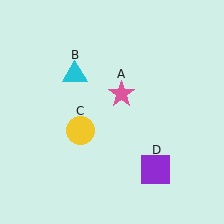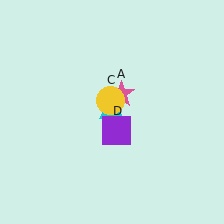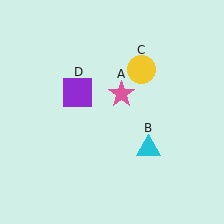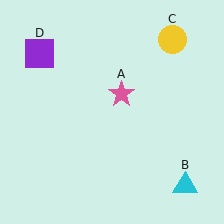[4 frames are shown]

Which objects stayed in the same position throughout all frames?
Pink star (object A) remained stationary.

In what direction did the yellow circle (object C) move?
The yellow circle (object C) moved up and to the right.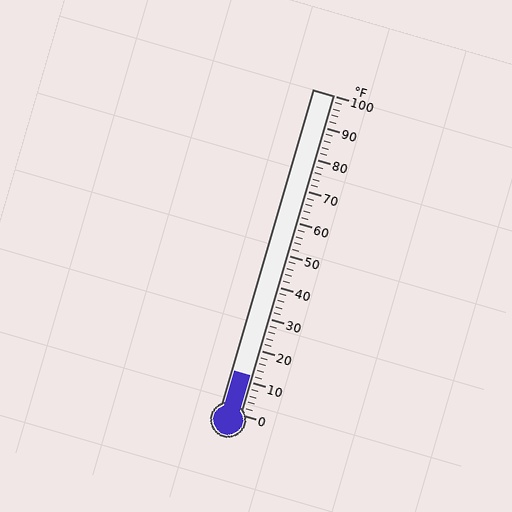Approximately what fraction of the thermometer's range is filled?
The thermometer is filled to approximately 10% of its range.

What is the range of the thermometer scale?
The thermometer scale ranges from 0°F to 100°F.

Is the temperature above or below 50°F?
The temperature is below 50°F.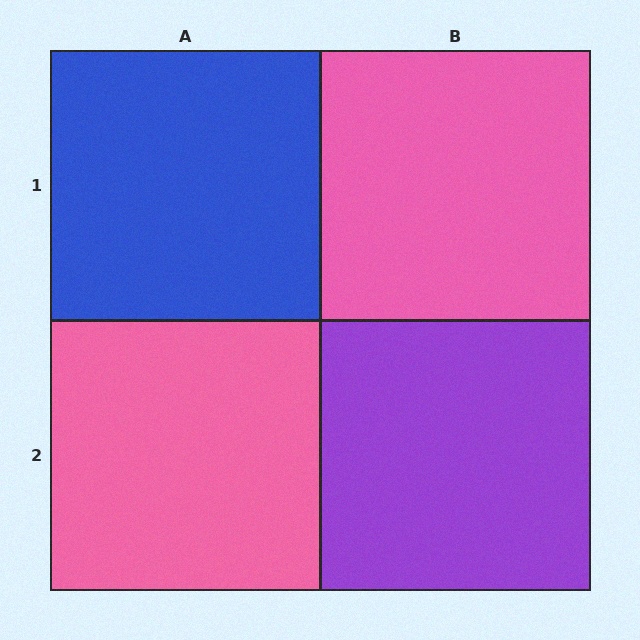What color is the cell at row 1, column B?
Pink.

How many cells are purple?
1 cell is purple.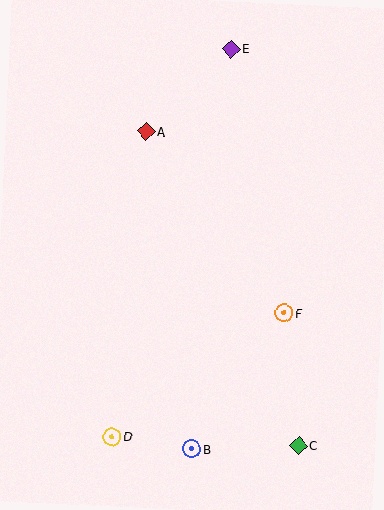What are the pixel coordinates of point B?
Point B is at (192, 449).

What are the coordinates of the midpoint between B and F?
The midpoint between B and F is at (238, 381).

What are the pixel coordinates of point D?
Point D is at (112, 437).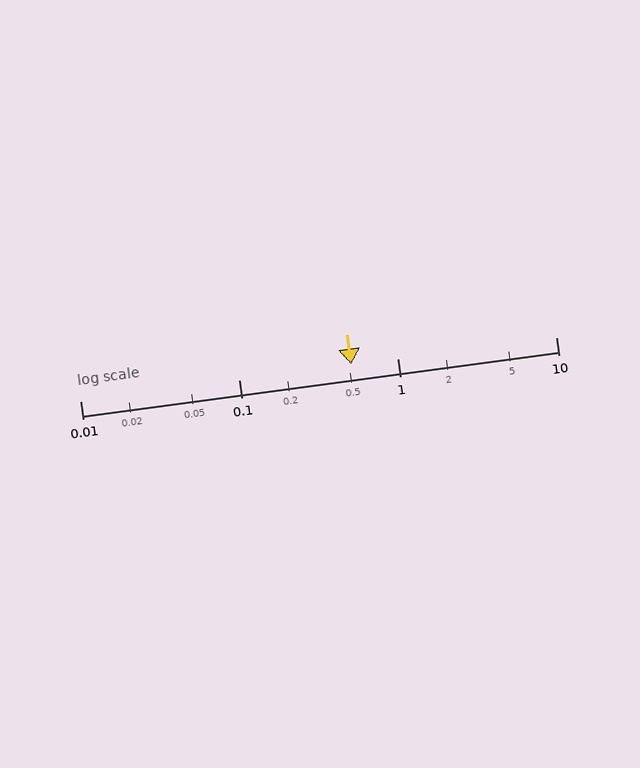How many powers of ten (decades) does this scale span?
The scale spans 3 decades, from 0.01 to 10.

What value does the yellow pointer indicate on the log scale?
The pointer indicates approximately 0.51.